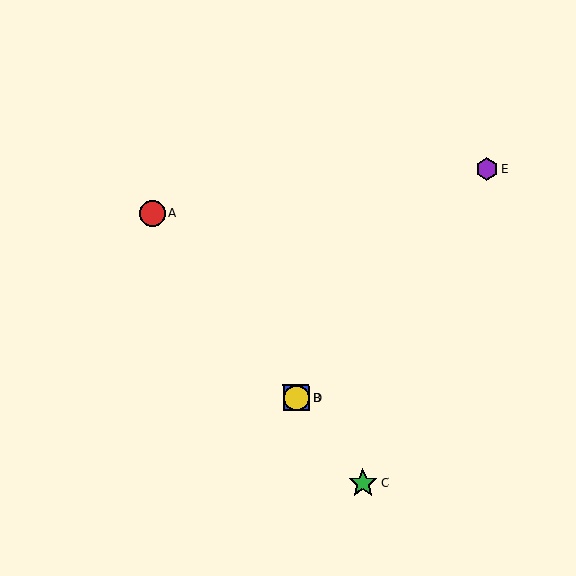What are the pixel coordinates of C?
Object C is at (363, 483).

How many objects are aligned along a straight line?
4 objects (A, B, C, D) are aligned along a straight line.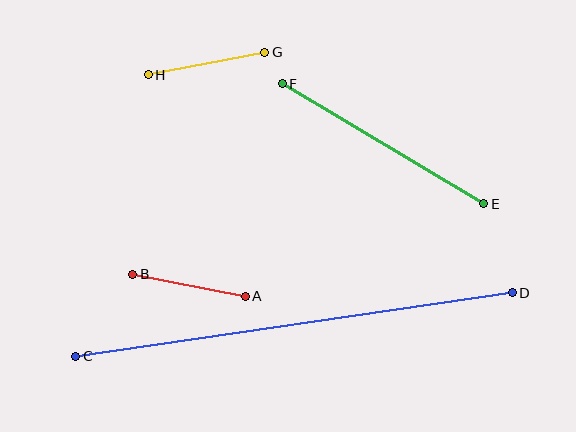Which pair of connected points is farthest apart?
Points C and D are farthest apart.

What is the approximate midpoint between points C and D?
The midpoint is at approximately (294, 324) pixels.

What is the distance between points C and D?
The distance is approximately 441 pixels.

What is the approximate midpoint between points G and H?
The midpoint is at approximately (206, 64) pixels.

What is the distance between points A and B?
The distance is approximately 114 pixels.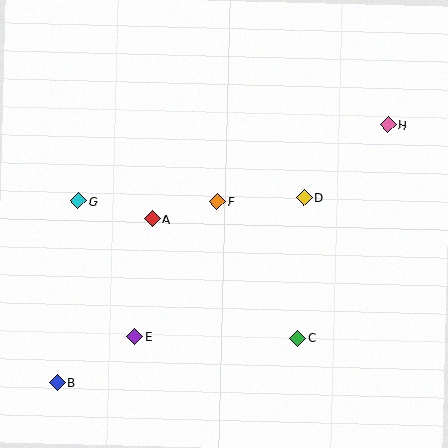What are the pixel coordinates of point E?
Point E is at (135, 336).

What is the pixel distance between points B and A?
The distance between B and A is 189 pixels.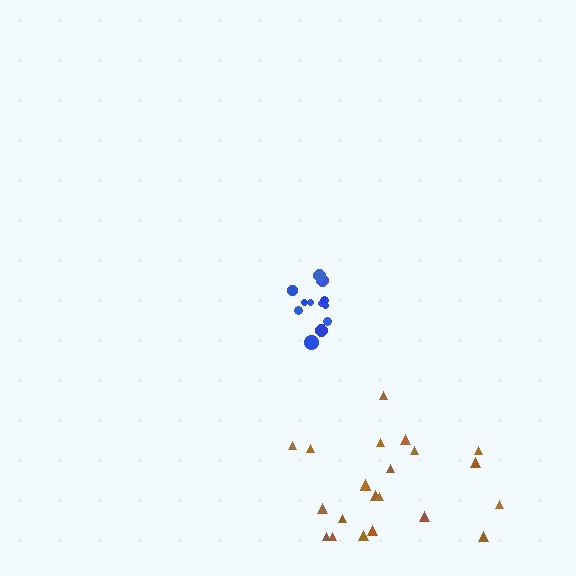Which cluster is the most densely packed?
Blue.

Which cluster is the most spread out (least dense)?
Brown.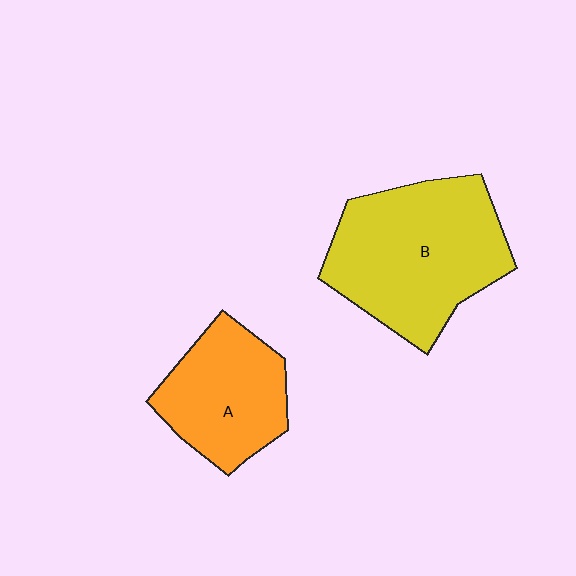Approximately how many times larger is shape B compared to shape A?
Approximately 1.6 times.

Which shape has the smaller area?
Shape A (orange).